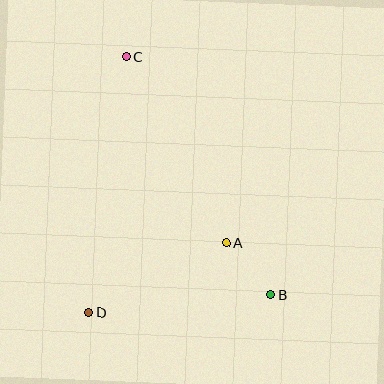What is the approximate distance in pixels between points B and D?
The distance between B and D is approximately 183 pixels.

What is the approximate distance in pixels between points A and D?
The distance between A and D is approximately 154 pixels.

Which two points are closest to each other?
Points A and B are closest to each other.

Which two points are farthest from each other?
Points B and C are farthest from each other.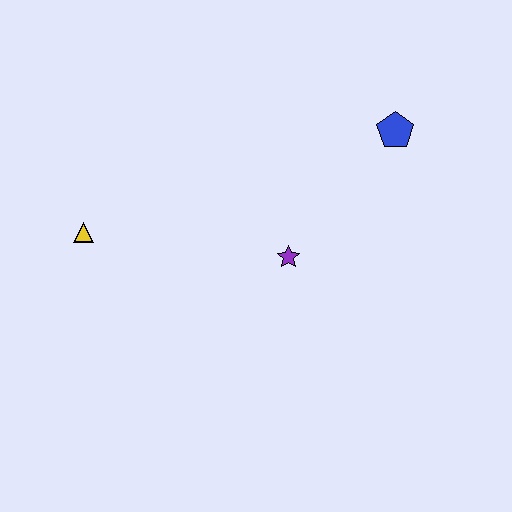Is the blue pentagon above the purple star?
Yes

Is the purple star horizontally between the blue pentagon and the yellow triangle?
Yes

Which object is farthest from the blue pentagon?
The yellow triangle is farthest from the blue pentagon.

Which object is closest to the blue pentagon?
The purple star is closest to the blue pentagon.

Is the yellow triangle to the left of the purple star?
Yes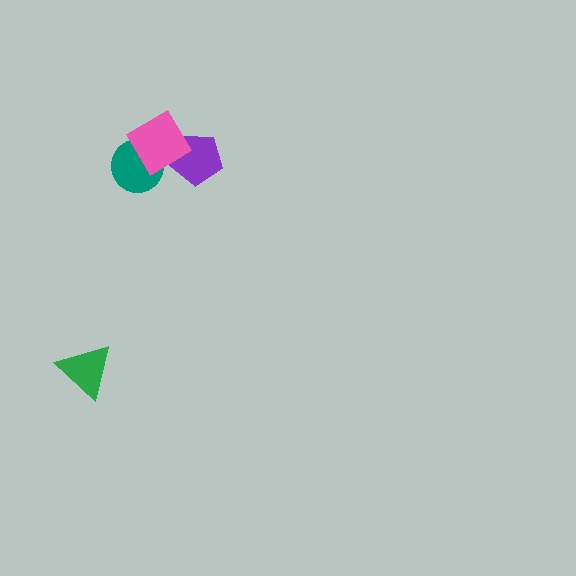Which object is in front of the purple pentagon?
The pink diamond is in front of the purple pentagon.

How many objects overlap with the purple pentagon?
1 object overlaps with the purple pentagon.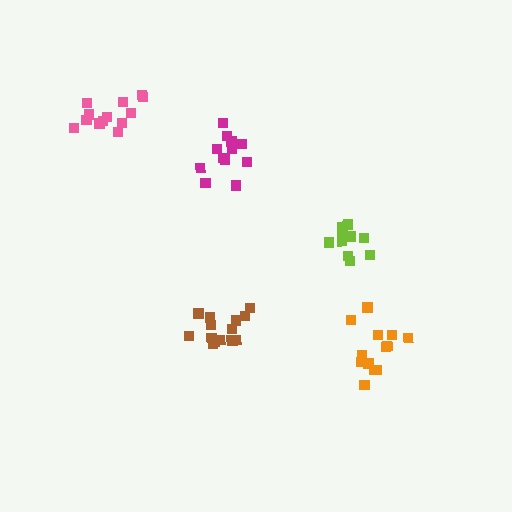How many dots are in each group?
Group 1: 14 dots, Group 2: 13 dots, Group 3: 13 dots, Group 4: 12 dots, Group 5: 10 dots (62 total).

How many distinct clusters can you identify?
There are 5 distinct clusters.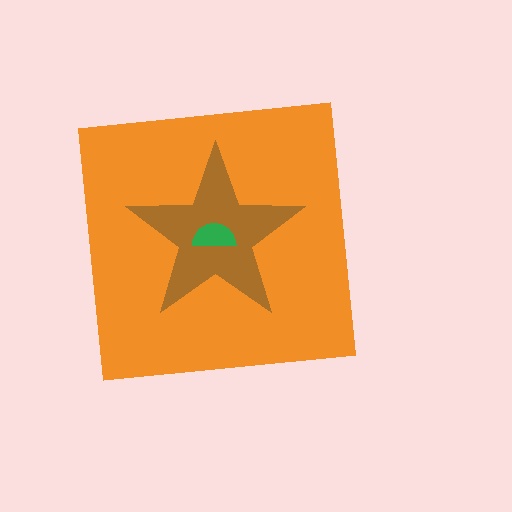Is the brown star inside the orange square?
Yes.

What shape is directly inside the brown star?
The green semicircle.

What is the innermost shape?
The green semicircle.